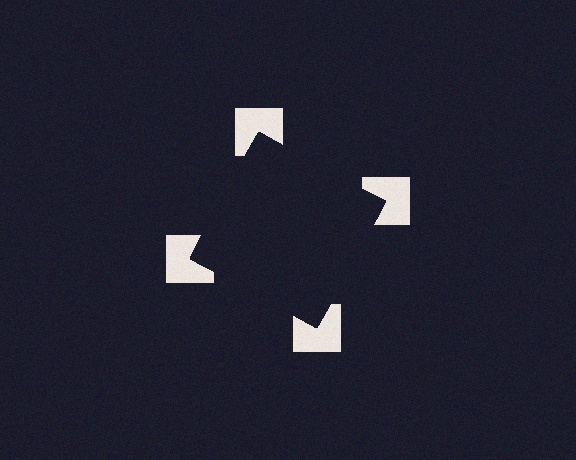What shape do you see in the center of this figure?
An illusory square — its edges are inferred from the aligned wedge cuts in the notched squares, not physically drawn.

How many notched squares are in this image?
There are 4 — one at each vertex of the illusory square.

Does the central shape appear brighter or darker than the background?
It typically appears slightly darker than the background, even though no actual brightness change is drawn.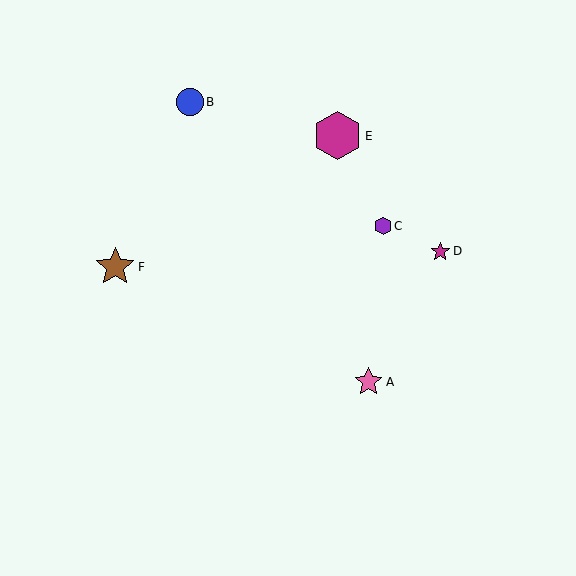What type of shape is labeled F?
Shape F is a brown star.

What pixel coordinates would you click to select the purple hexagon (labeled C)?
Click at (383, 226) to select the purple hexagon C.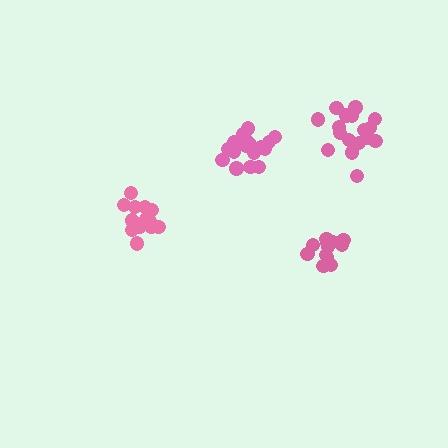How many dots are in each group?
Group 1: 18 dots, Group 2: 17 dots, Group 3: 13 dots, Group 4: 14 dots (62 total).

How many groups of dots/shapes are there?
There are 4 groups.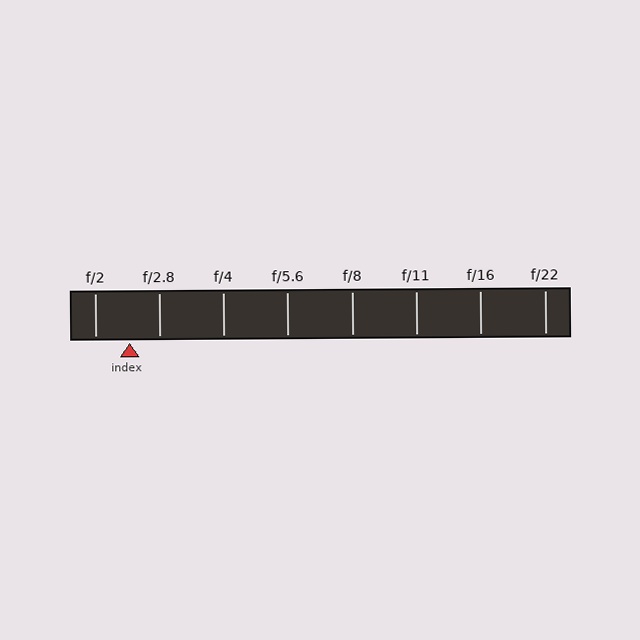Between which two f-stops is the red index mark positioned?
The index mark is between f/2 and f/2.8.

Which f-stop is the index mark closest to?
The index mark is closest to f/2.8.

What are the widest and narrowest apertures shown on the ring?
The widest aperture shown is f/2 and the narrowest is f/22.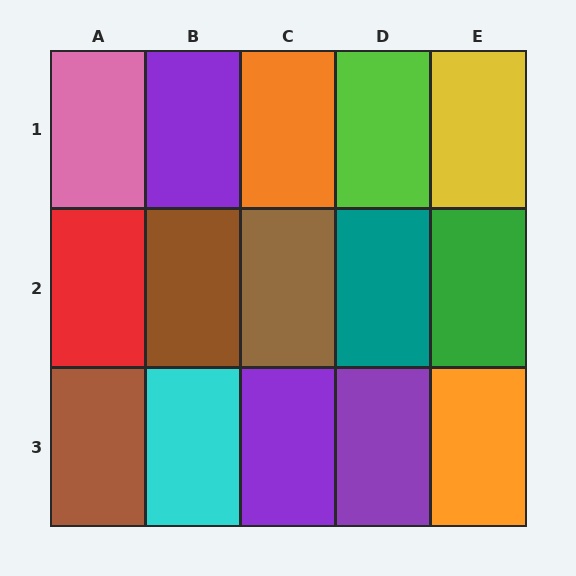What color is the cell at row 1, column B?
Purple.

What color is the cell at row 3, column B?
Cyan.